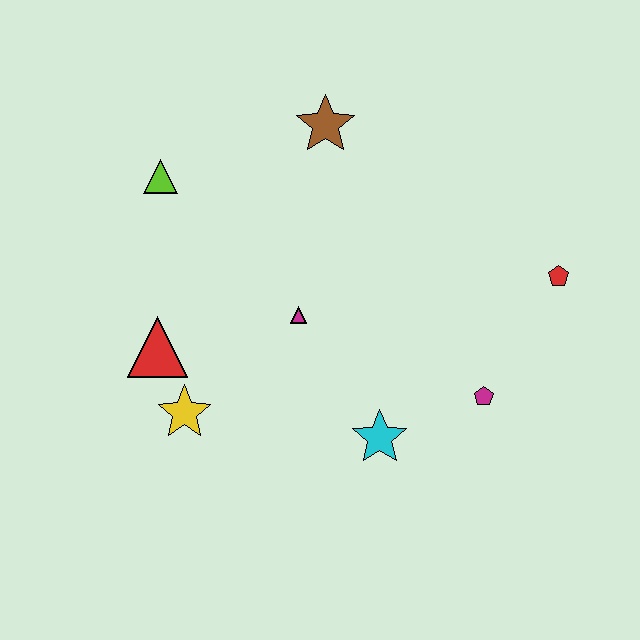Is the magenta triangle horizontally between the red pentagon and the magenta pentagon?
No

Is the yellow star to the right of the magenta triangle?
No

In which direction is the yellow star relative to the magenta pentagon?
The yellow star is to the left of the magenta pentagon.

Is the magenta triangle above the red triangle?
Yes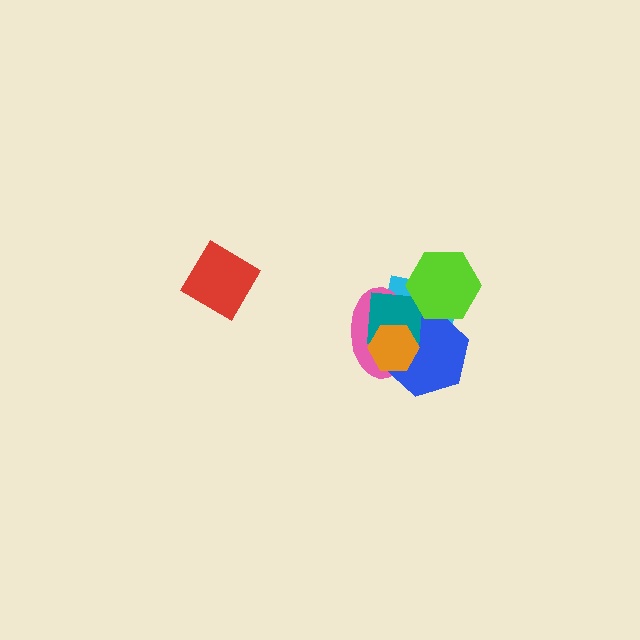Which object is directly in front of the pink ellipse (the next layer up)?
The blue hexagon is directly in front of the pink ellipse.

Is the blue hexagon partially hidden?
Yes, it is partially covered by another shape.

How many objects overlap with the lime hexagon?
3 objects overlap with the lime hexagon.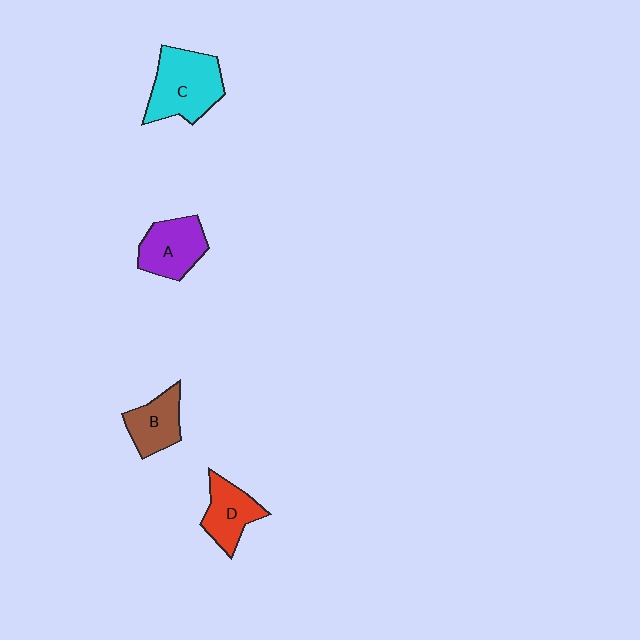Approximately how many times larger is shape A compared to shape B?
Approximately 1.2 times.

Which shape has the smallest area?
Shape B (brown).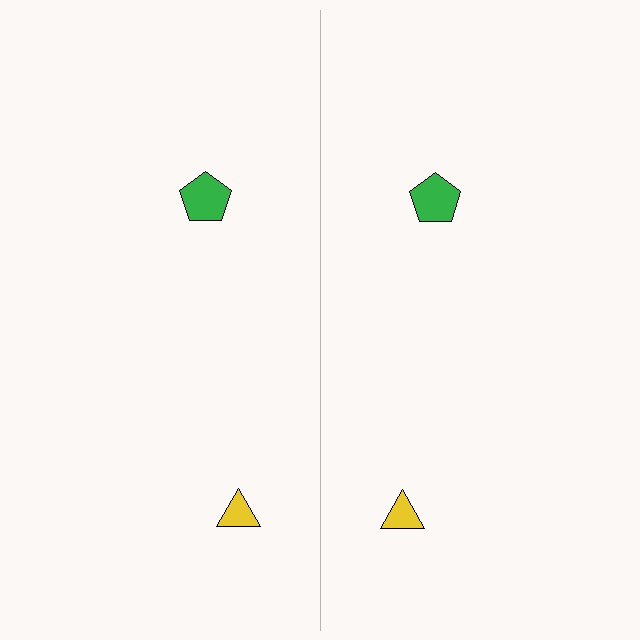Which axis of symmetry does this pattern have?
The pattern has a vertical axis of symmetry running through the center of the image.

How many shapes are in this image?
There are 4 shapes in this image.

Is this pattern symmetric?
Yes, this pattern has bilateral (reflection) symmetry.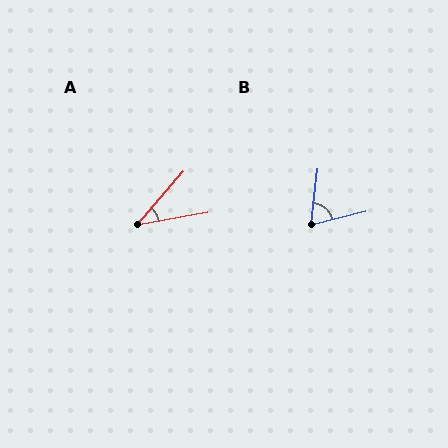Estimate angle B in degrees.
Approximately 69 degrees.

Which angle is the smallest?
A, at approximately 39 degrees.